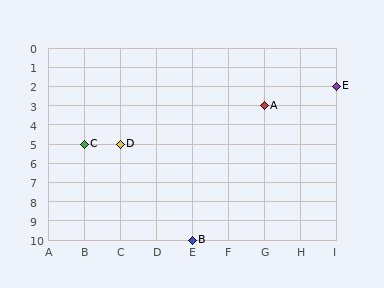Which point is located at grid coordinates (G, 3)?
Point A is at (G, 3).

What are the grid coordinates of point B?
Point B is at grid coordinates (E, 10).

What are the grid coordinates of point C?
Point C is at grid coordinates (B, 5).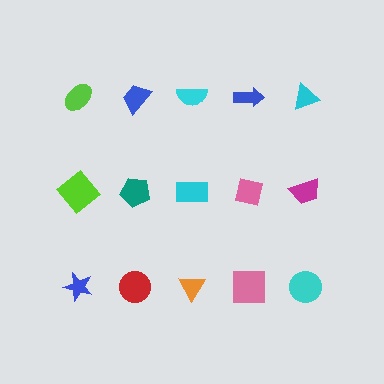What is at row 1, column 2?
A blue trapezoid.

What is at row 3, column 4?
A pink square.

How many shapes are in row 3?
5 shapes.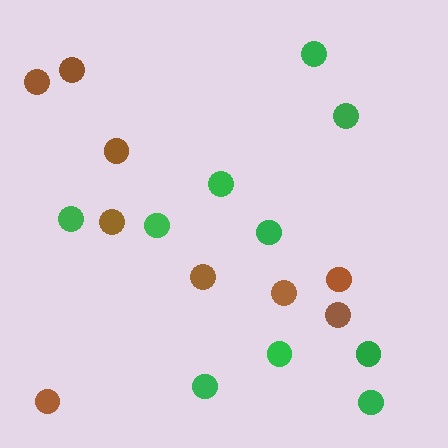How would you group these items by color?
There are 2 groups: one group of green circles (10) and one group of brown circles (9).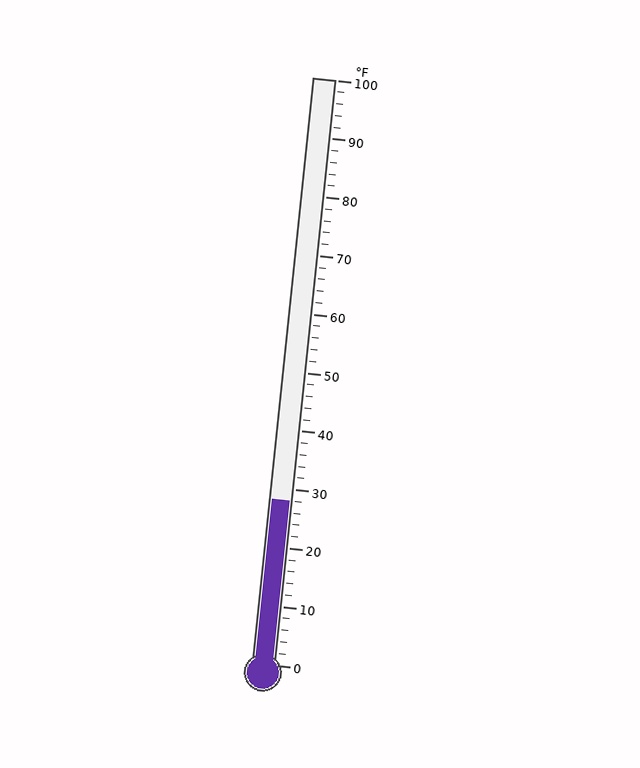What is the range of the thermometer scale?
The thermometer scale ranges from 0°F to 100°F.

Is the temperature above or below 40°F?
The temperature is below 40°F.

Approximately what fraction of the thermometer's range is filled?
The thermometer is filled to approximately 30% of its range.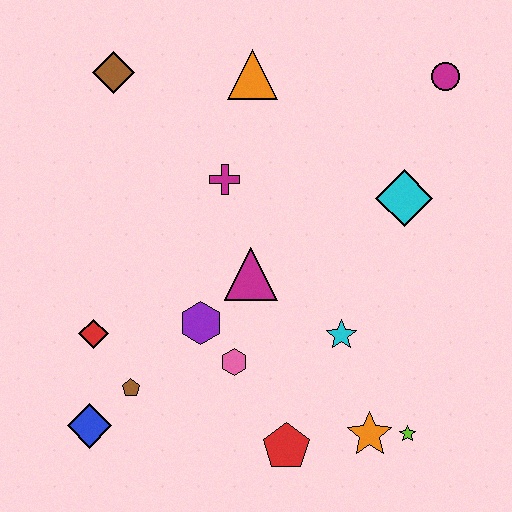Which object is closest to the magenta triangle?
The purple hexagon is closest to the magenta triangle.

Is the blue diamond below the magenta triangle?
Yes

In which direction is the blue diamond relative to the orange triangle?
The blue diamond is below the orange triangle.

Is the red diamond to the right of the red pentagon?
No